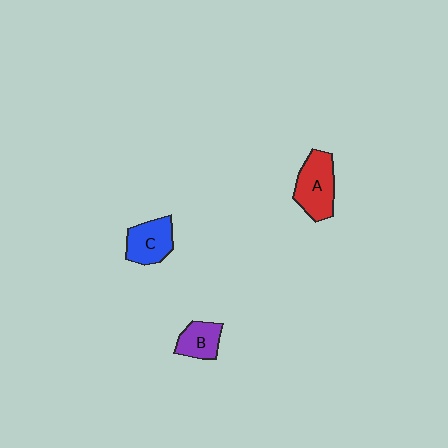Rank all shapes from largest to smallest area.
From largest to smallest: A (red), C (blue), B (purple).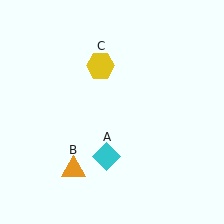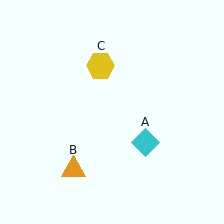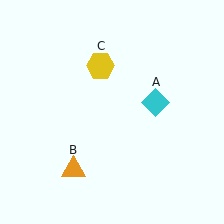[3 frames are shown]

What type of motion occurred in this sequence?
The cyan diamond (object A) rotated counterclockwise around the center of the scene.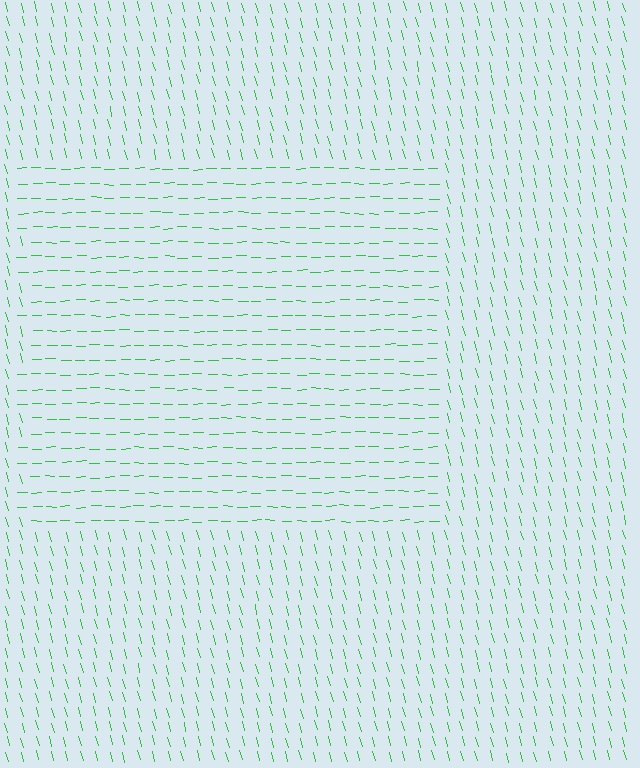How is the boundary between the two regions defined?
The boundary is defined purely by a change in line orientation (approximately 76 degrees difference). All lines are the same color and thickness.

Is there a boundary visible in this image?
Yes, there is a texture boundary formed by a change in line orientation.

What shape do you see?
I see a rectangle.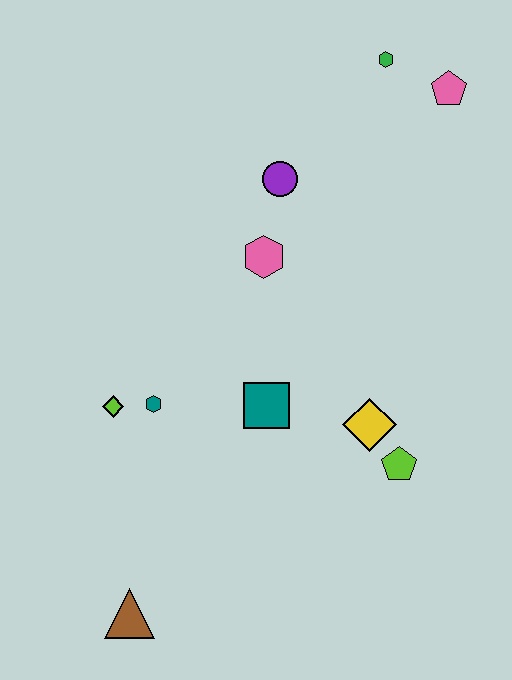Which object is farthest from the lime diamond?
The pink pentagon is farthest from the lime diamond.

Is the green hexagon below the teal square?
No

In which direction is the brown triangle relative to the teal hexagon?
The brown triangle is below the teal hexagon.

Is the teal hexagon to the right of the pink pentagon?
No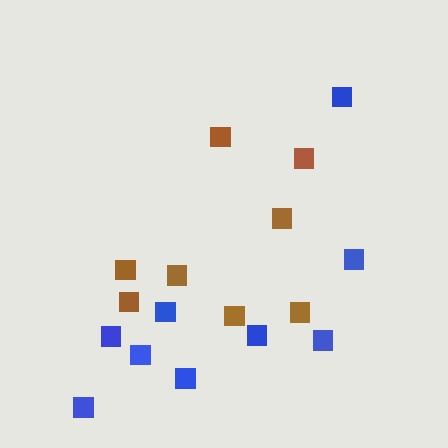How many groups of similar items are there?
There are 2 groups: one group of brown squares (8) and one group of blue squares (9).